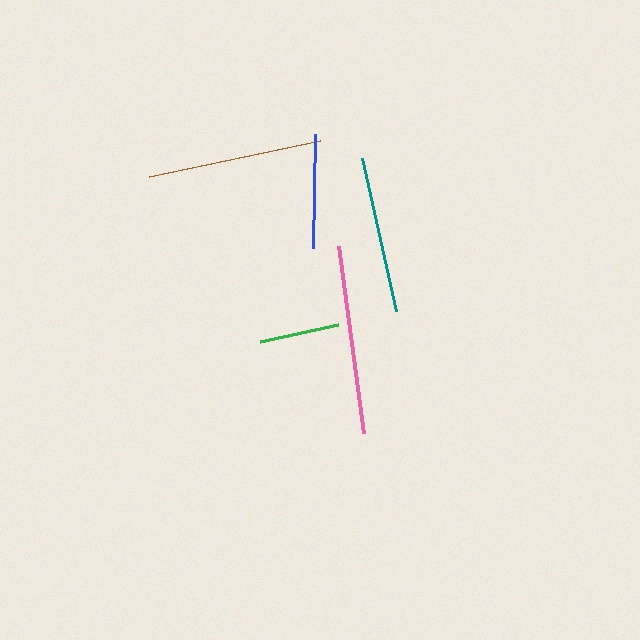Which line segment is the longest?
The pink line is the longest at approximately 188 pixels.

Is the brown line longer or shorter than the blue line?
The brown line is longer than the blue line.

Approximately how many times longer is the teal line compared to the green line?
The teal line is approximately 2.0 times the length of the green line.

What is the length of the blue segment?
The blue segment is approximately 114 pixels long.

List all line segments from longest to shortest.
From longest to shortest: pink, brown, teal, blue, green.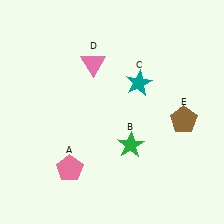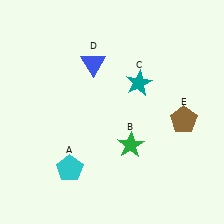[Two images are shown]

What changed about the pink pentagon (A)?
In Image 1, A is pink. In Image 2, it changed to cyan.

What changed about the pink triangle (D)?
In Image 1, D is pink. In Image 2, it changed to blue.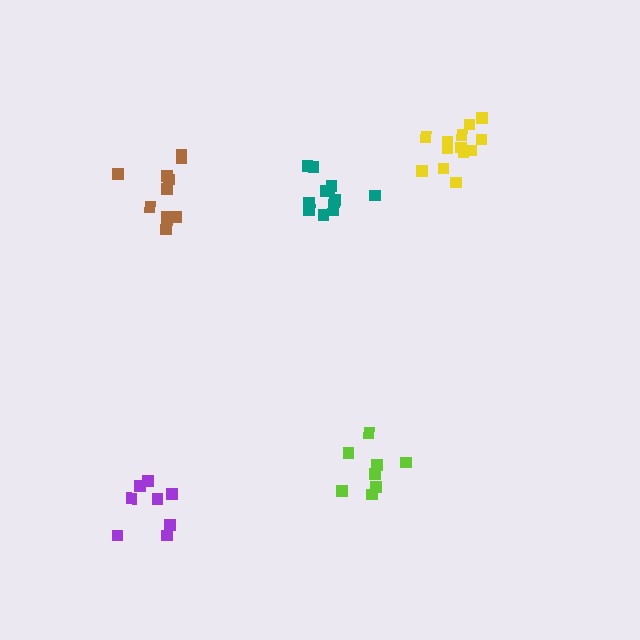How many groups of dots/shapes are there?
There are 5 groups.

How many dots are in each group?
Group 1: 11 dots, Group 2: 12 dots, Group 3: 8 dots, Group 4: 13 dots, Group 5: 8 dots (52 total).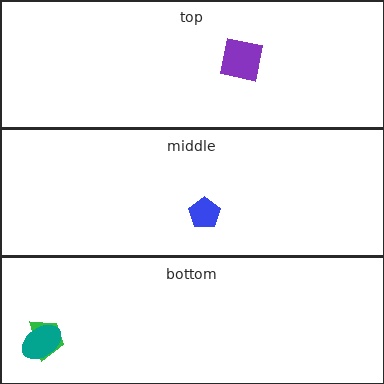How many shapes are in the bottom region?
2.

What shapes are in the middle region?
The blue pentagon.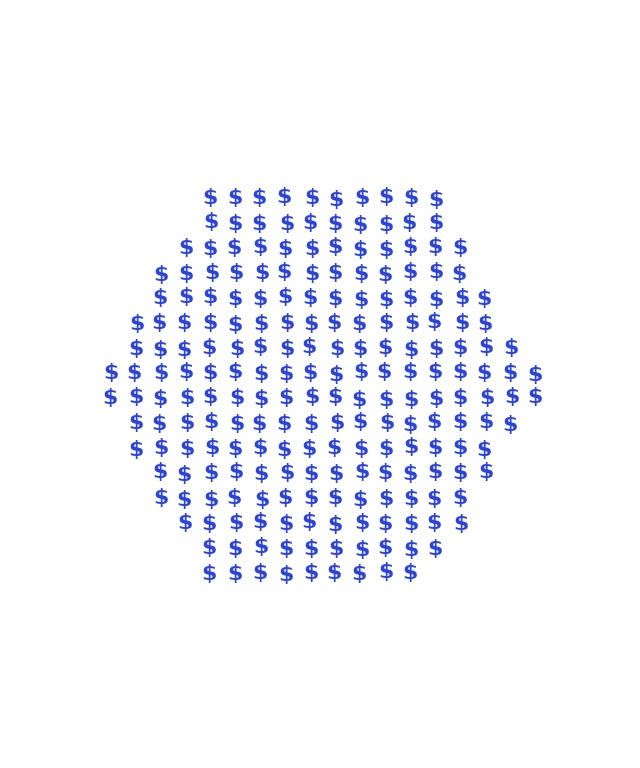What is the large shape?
The large shape is a hexagon.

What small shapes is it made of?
It is made of small dollar signs.